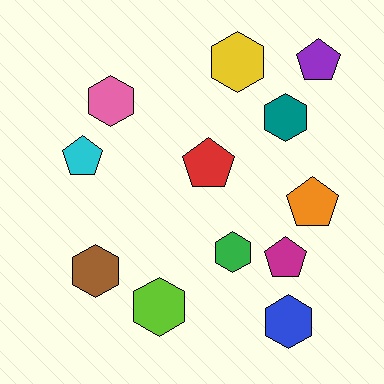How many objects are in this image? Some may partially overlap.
There are 12 objects.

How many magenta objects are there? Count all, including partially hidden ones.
There is 1 magenta object.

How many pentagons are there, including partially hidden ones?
There are 5 pentagons.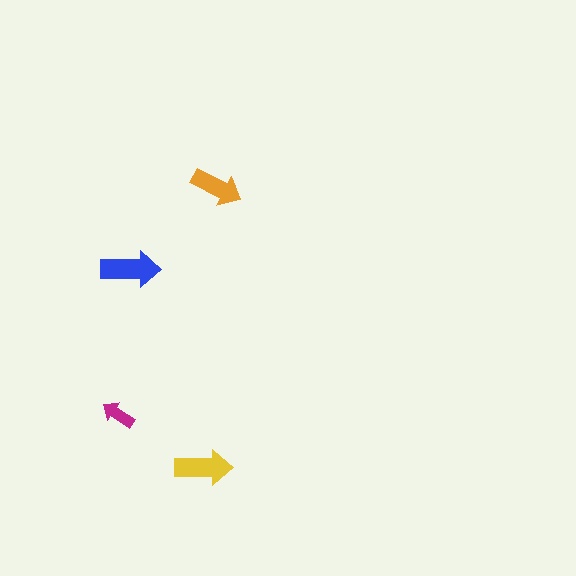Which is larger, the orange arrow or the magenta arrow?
The orange one.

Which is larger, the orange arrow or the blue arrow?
The blue one.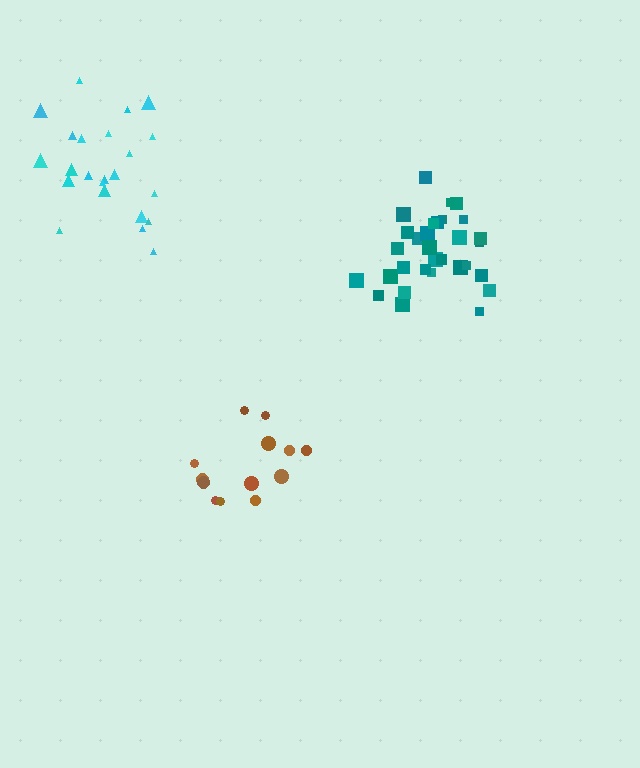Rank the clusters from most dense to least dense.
teal, cyan, brown.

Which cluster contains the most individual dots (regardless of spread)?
Teal (31).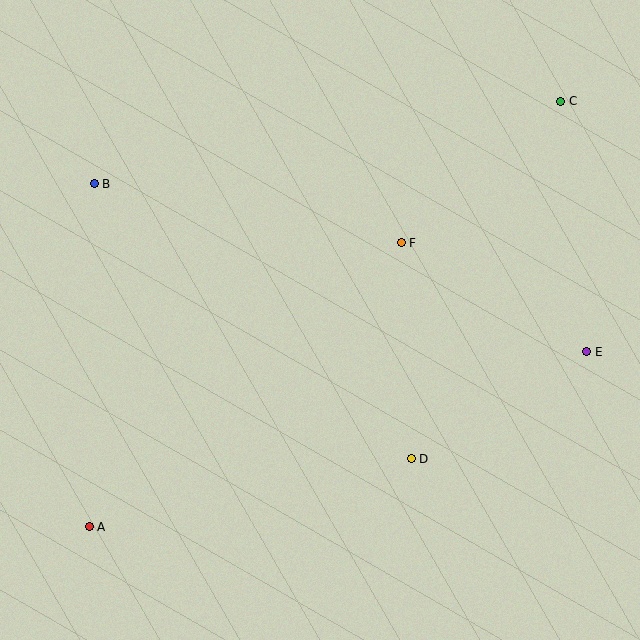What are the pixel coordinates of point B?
Point B is at (94, 184).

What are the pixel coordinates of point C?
Point C is at (561, 101).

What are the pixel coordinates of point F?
Point F is at (401, 243).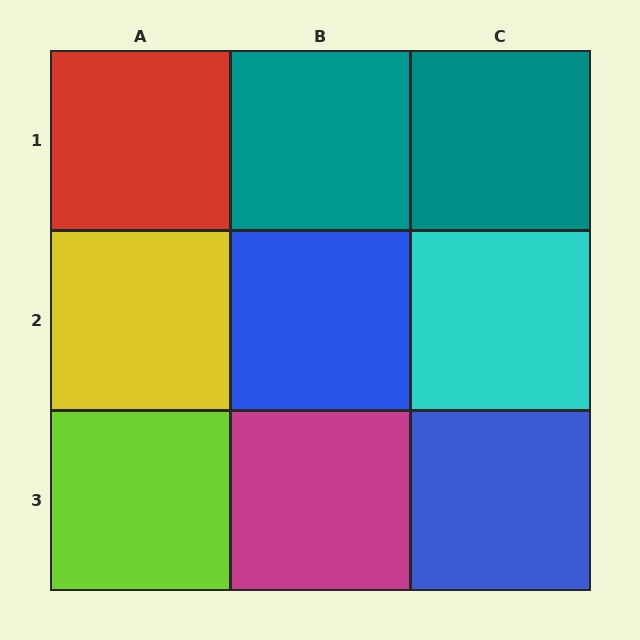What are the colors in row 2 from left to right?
Yellow, blue, cyan.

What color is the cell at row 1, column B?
Teal.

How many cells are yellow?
1 cell is yellow.